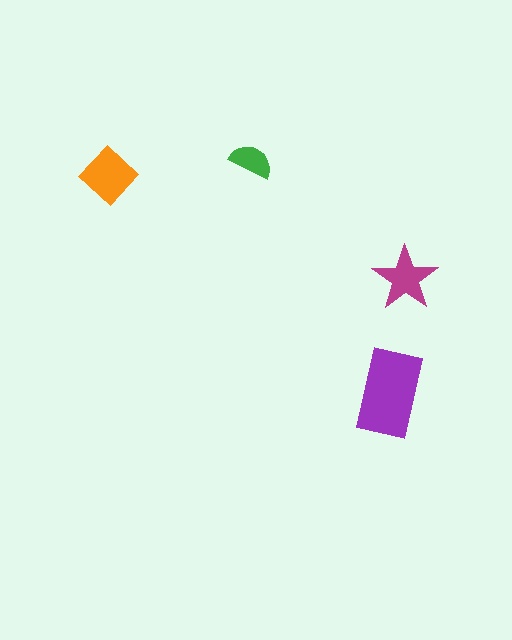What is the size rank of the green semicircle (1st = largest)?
4th.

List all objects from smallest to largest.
The green semicircle, the magenta star, the orange diamond, the purple rectangle.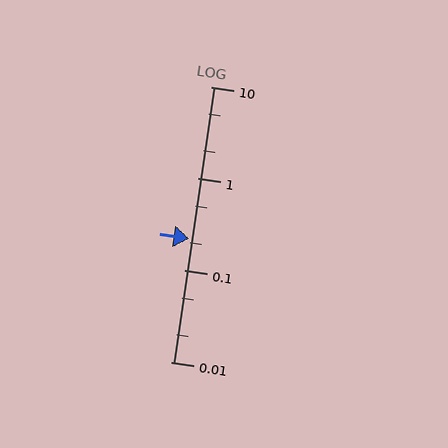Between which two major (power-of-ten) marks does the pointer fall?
The pointer is between 0.1 and 1.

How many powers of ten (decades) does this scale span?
The scale spans 3 decades, from 0.01 to 10.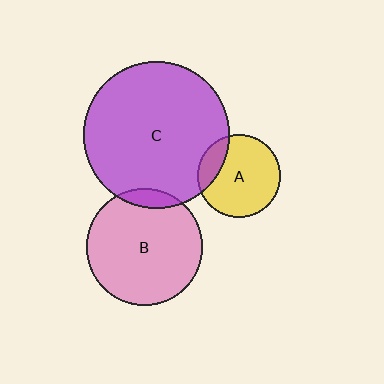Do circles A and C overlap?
Yes.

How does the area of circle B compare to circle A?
Approximately 2.0 times.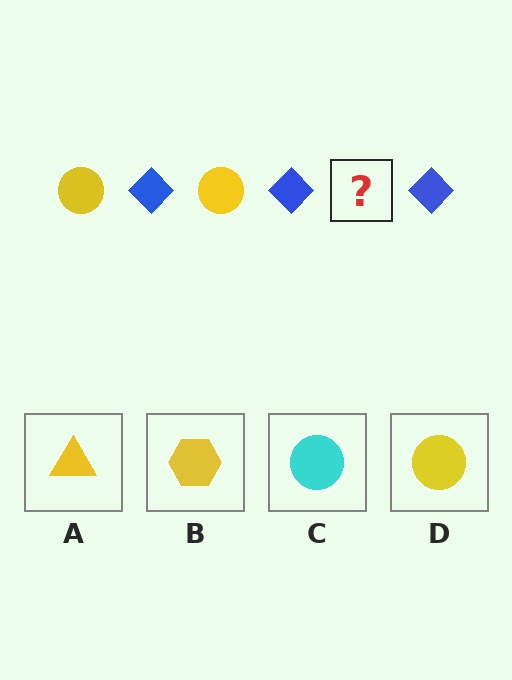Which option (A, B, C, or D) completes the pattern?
D.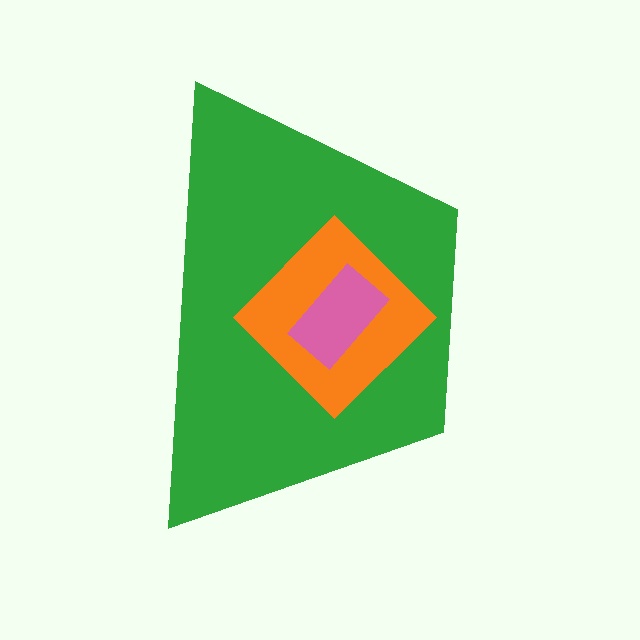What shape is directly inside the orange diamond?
The pink rectangle.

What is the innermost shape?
The pink rectangle.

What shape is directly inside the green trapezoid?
The orange diamond.